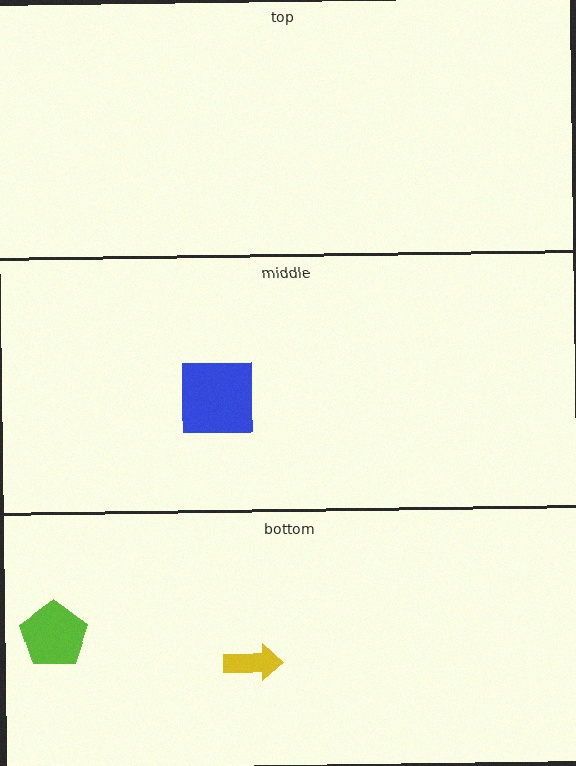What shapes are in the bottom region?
The lime pentagon, the yellow arrow.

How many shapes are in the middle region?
1.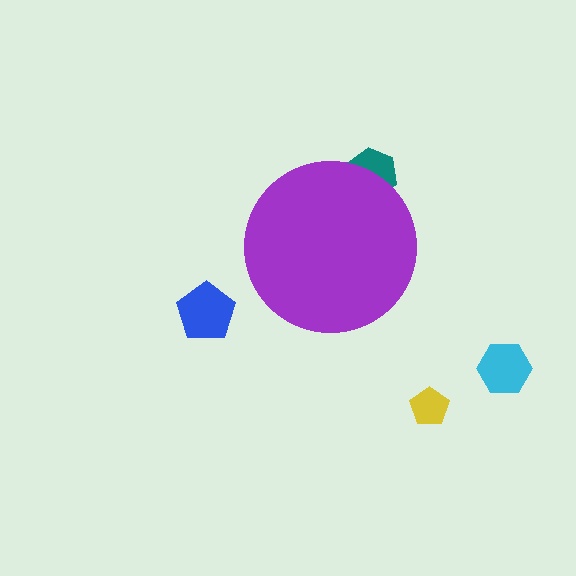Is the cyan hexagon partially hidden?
No, the cyan hexagon is fully visible.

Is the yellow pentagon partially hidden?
No, the yellow pentagon is fully visible.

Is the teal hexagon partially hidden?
Yes, the teal hexagon is partially hidden behind the purple circle.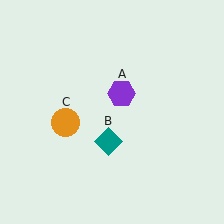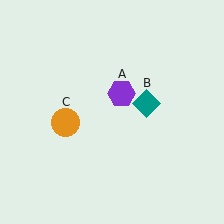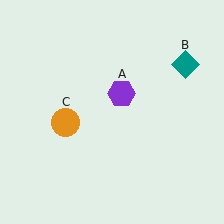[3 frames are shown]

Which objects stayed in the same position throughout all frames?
Purple hexagon (object A) and orange circle (object C) remained stationary.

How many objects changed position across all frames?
1 object changed position: teal diamond (object B).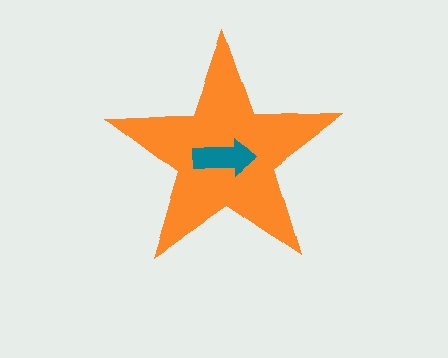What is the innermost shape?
The teal arrow.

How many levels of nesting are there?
2.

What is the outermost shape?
The orange star.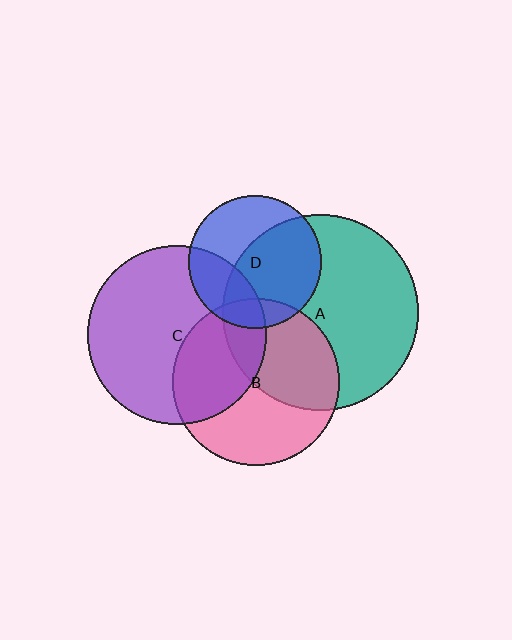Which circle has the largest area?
Circle A (teal).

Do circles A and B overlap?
Yes.